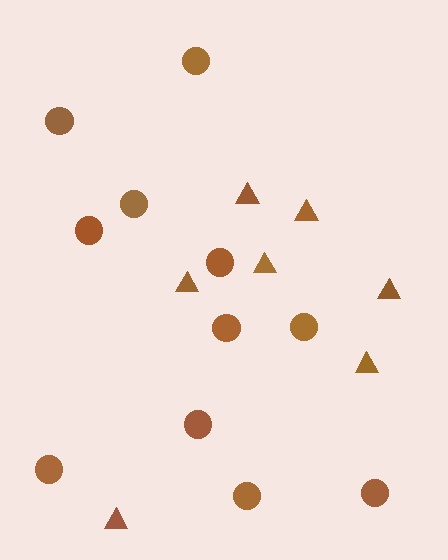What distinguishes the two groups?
There are 2 groups: one group of circles (11) and one group of triangles (7).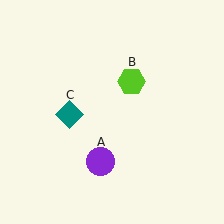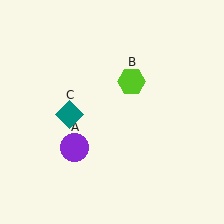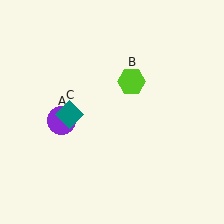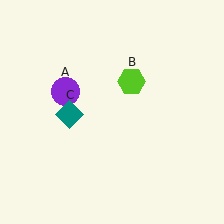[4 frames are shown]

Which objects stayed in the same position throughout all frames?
Lime hexagon (object B) and teal diamond (object C) remained stationary.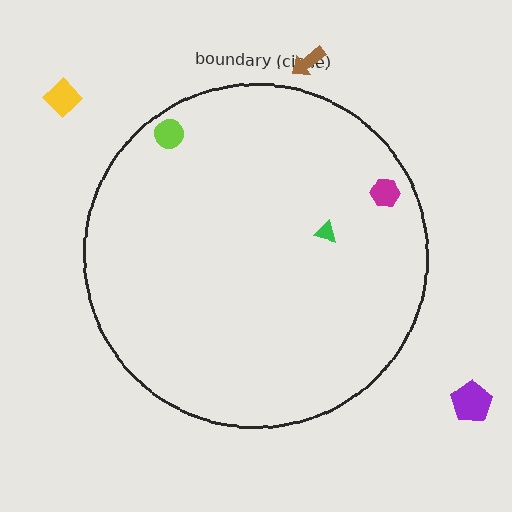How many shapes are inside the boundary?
3 inside, 3 outside.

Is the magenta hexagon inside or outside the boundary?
Inside.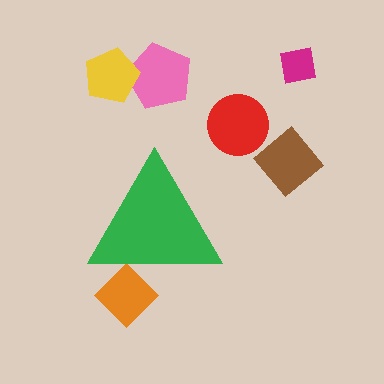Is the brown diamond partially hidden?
No, the brown diamond is fully visible.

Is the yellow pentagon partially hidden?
No, the yellow pentagon is fully visible.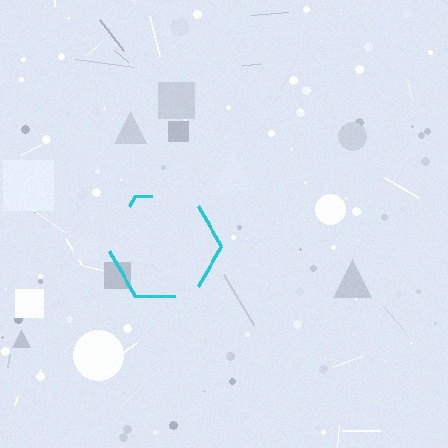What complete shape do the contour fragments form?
The contour fragments form a hexagon.